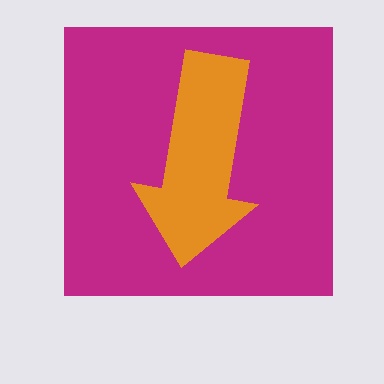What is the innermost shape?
The orange arrow.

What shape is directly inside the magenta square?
The orange arrow.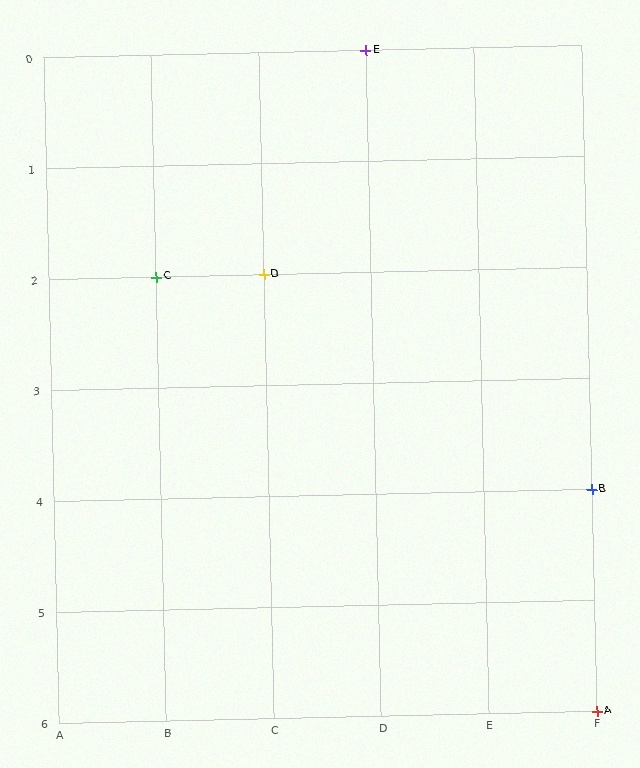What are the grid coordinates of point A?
Point A is at grid coordinates (F, 6).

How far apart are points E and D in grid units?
Points E and D are 1 column and 2 rows apart (about 2.2 grid units diagonally).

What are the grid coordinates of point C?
Point C is at grid coordinates (B, 2).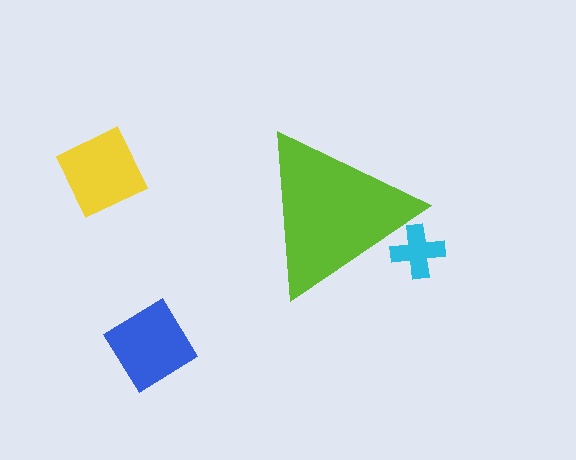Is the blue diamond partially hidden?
No, the blue diamond is fully visible.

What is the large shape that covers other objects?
A lime triangle.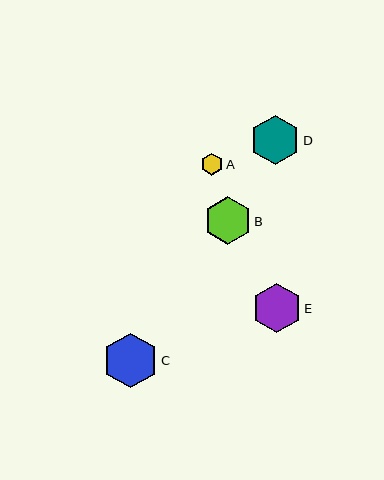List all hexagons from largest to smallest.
From largest to smallest: C, D, E, B, A.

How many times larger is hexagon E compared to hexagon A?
Hexagon E is approximately 2.2 times the size of hexagon A.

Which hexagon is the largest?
Hexagon C is the largest with a size of approximately 55 pixels.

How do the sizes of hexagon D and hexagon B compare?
Hexagon D and hexagon B are approximately the same size.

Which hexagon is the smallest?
Hexagon A is the smallest with a size of approximately 22 pixels.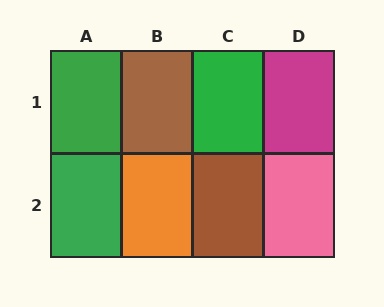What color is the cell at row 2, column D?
Pink.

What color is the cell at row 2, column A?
Green.